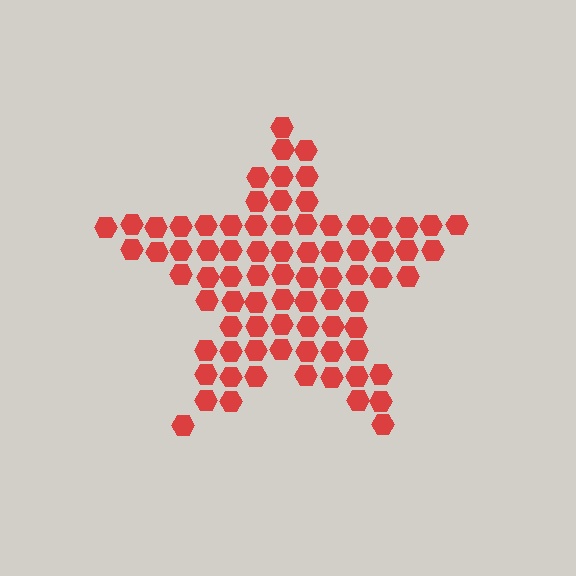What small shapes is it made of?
It is made of small hexagons.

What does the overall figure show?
The overall figure shows a star.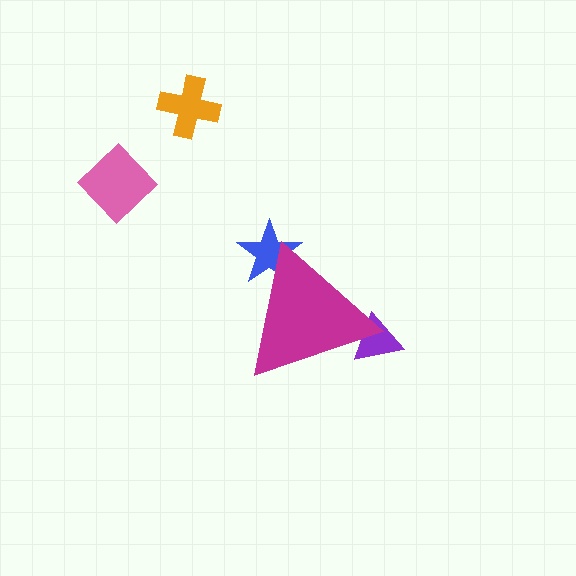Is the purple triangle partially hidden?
Yes, the purple triangle is partially hidden behind the magenta triangle.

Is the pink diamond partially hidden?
No, the pink diamond is fully visible.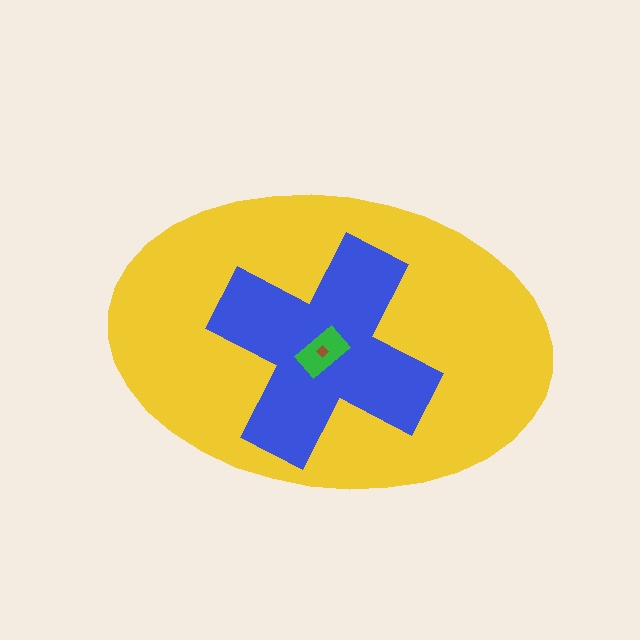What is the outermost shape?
The yellow ellipse.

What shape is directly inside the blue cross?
The green rectangle.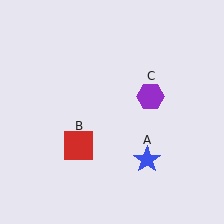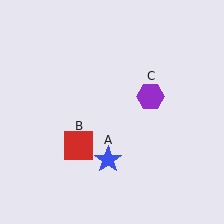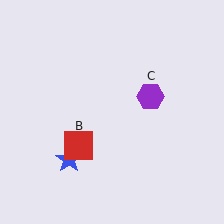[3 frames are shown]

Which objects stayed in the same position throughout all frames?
Red square (object B) and purple hexagon (object C) remained stationary.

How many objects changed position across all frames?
1 object changed position: blue star (object A).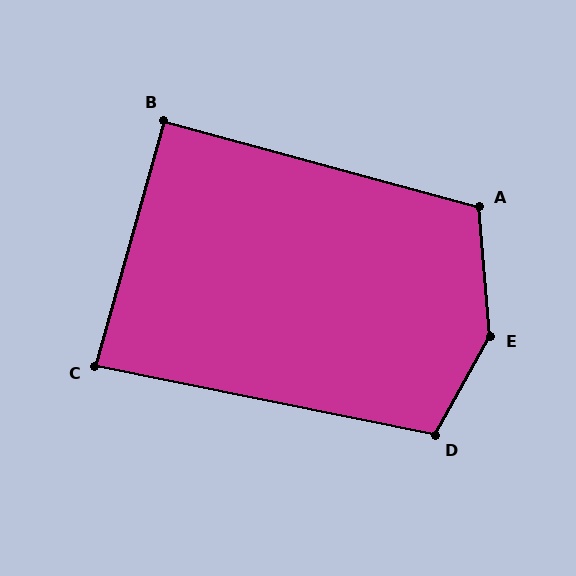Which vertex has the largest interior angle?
E, at approximately 146 degrees.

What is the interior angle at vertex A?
Approximately 110 degrees (obtuse).